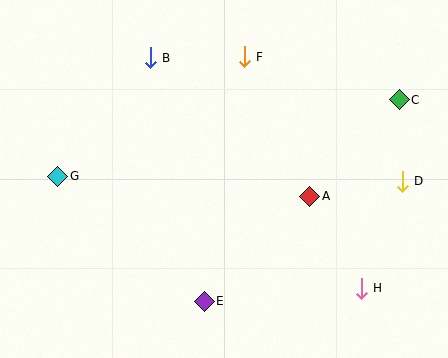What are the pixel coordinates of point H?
Point H is at (361, 288).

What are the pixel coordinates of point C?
Point C is at (399, 100).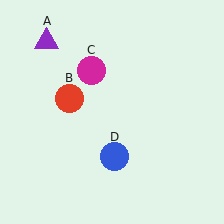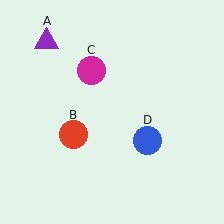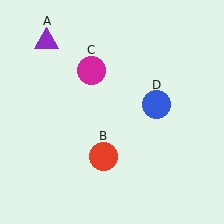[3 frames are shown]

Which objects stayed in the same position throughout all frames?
Purple triangle (object A) and magenta circle (object C) remained stationary.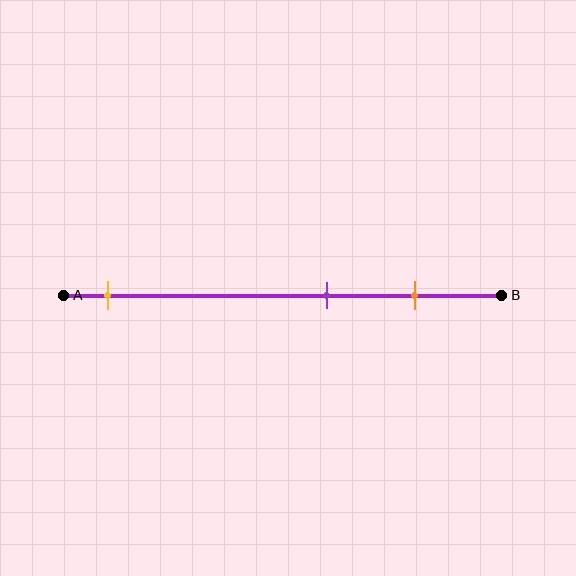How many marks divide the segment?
There are 3 marks dividing the segment.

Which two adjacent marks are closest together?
The purple and orange marks are the closest adjacent pair.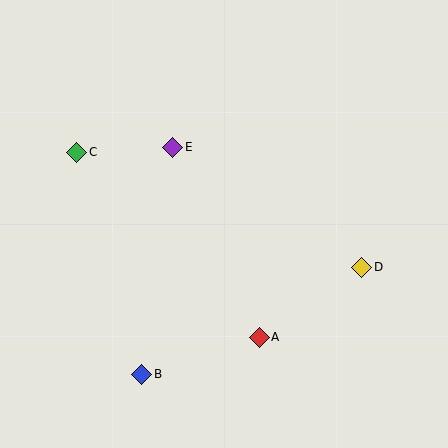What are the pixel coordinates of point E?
Point E is at (173, 147).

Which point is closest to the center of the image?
Point E at (173, 147) is closest to the center.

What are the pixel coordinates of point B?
Point B is at (142, 374).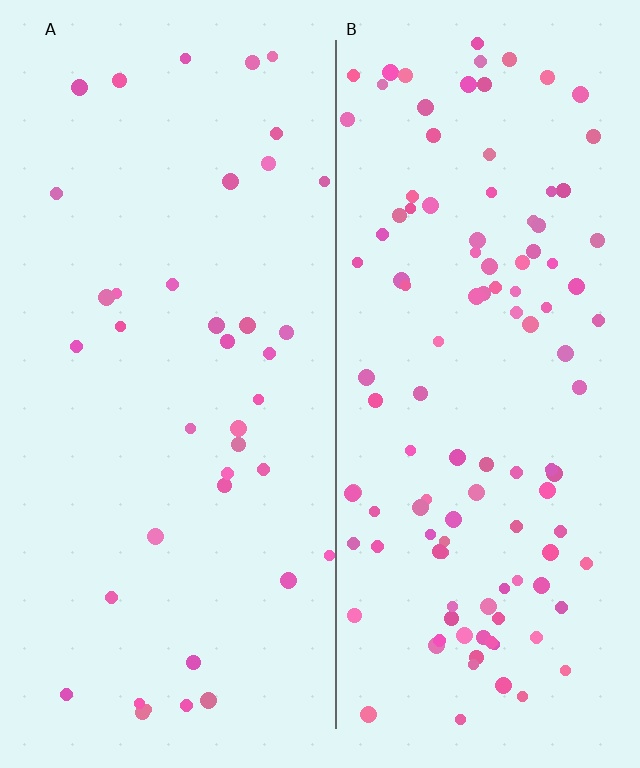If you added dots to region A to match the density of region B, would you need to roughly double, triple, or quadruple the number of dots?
Approximately triple.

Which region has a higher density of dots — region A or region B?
B (the right).